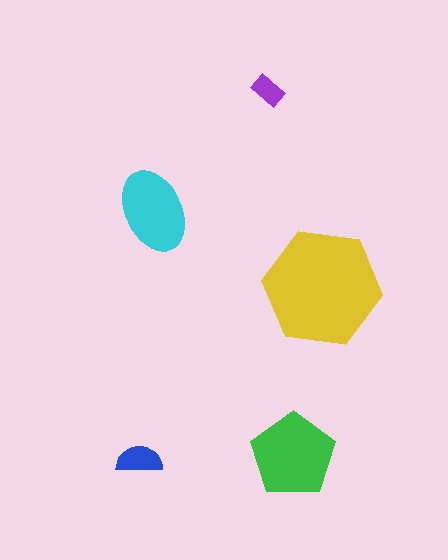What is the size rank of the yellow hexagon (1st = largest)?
1st.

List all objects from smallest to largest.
The purple rectangle, the blue semicircle, the cyan ellipse, the green pentagon, the yellow hexagon.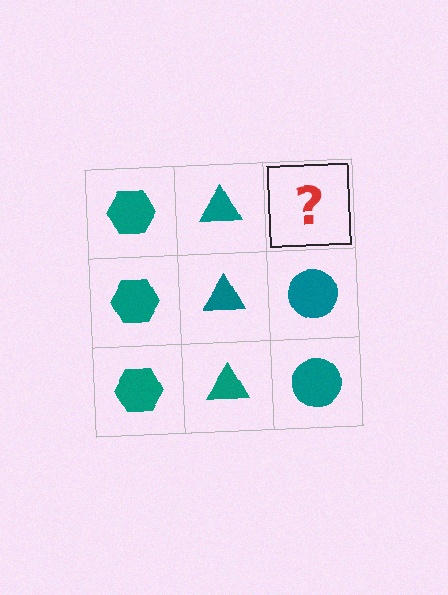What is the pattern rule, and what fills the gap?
The rule is that each column has a consistent shape. The gap should be filled with a teal circle.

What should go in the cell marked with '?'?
The missing cell should contain a teal circle.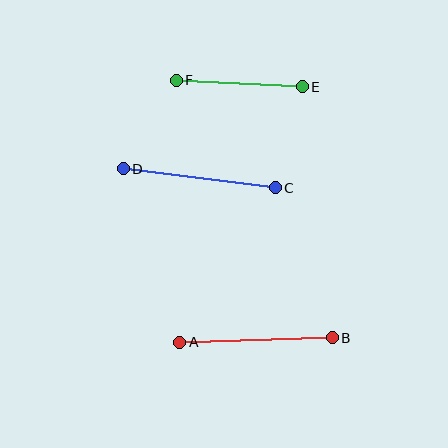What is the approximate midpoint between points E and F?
The midpoint is at approximately (239, 84) pixels.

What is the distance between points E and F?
The distance is approximately 126 pixels.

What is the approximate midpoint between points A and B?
The midpoint is at approximately (256, 340) pixels.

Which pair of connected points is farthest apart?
Points C and D are farthest apart.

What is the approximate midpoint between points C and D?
The midpoint is at approximately (199, 178) pixels.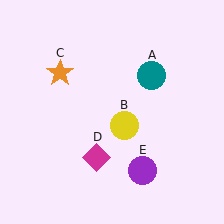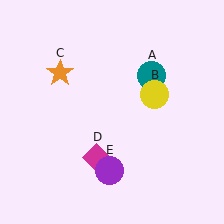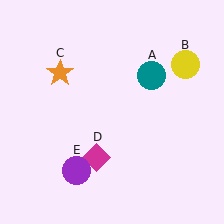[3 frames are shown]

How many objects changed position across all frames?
2 objects changed position: yellow circle (object B), purple circle (object E).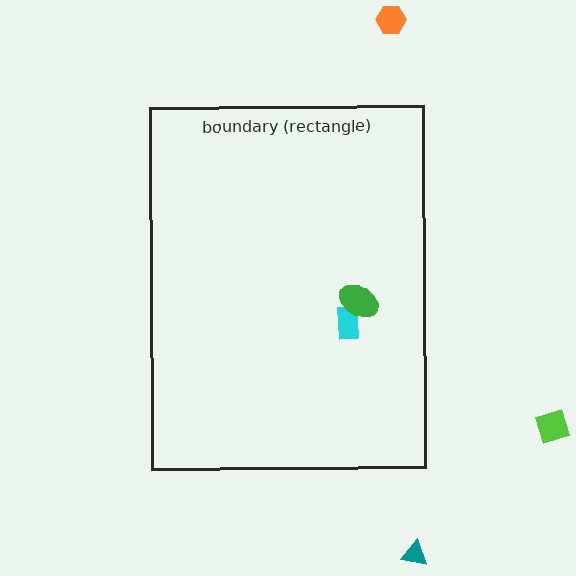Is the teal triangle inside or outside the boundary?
Outside.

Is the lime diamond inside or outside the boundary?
Outside.